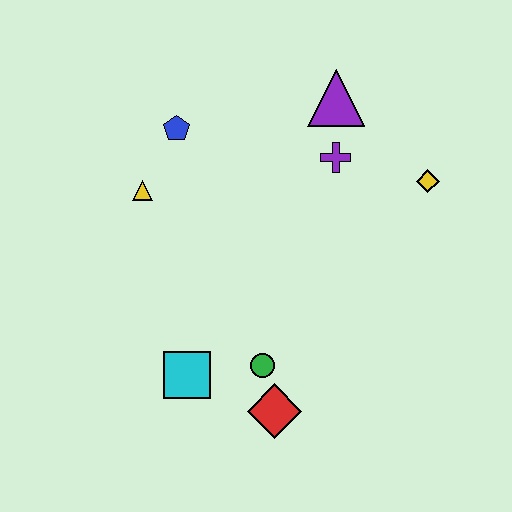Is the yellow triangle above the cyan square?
Yes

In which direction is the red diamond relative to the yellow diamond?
The red diamond is below the yellow diamond.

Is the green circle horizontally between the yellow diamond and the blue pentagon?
Yes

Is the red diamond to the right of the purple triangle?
No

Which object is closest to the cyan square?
The green circle is closest to the cyan square.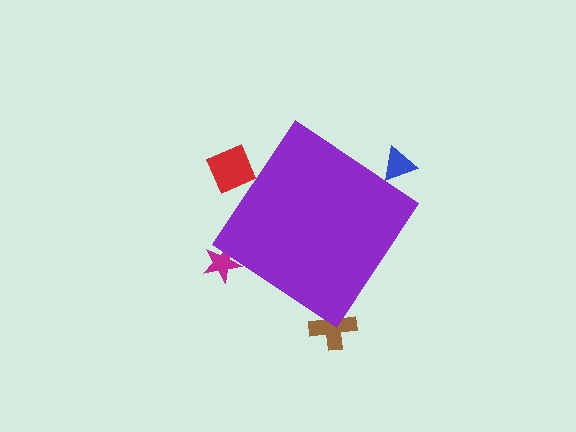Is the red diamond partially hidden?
Yes, the red diamond is partially hidden behind the purple diamond.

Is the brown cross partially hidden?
Yes, the brown cross is partially hidden behind the purple diamond.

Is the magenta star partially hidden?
Yes, the magenta star is partially hidden behind the purple diamond.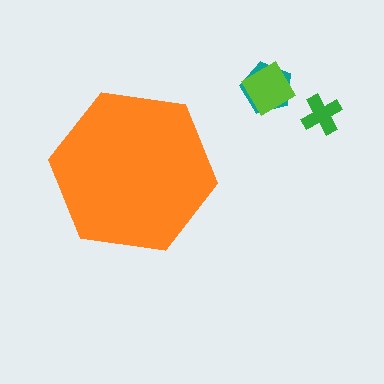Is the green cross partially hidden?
No, the green cross is fully visible.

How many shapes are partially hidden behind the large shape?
0 shapes are partially hidden.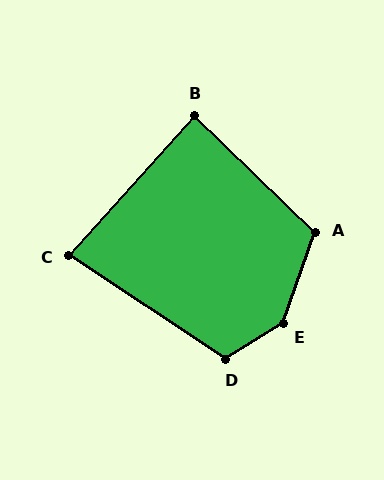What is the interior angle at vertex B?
Approximately 88 degrees (approximately right).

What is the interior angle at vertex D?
Approximately 115 degrees (obtuse).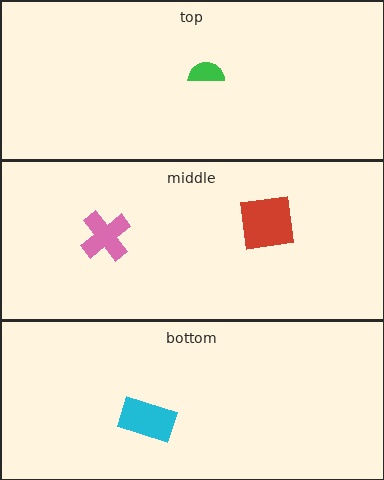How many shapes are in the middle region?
2.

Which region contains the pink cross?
The middle region.